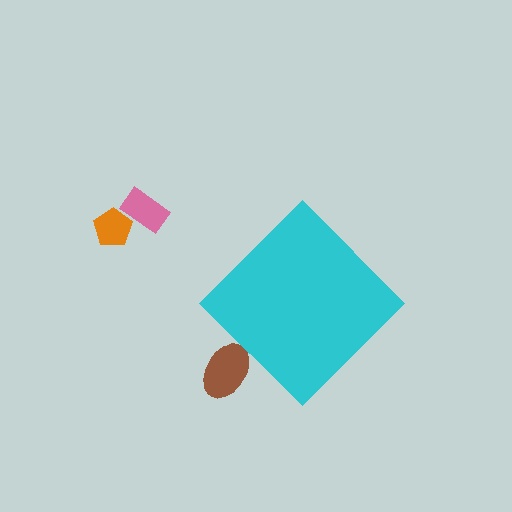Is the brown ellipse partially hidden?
Yes, the brown ellipse is partially hidden behind the cyan diamond.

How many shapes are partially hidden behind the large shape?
1 shape is partially hidden.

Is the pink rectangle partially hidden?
No, the pink rectangle is fully visible.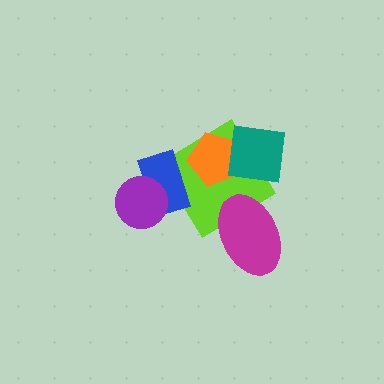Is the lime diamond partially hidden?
Yes, it is partially covered by another shape.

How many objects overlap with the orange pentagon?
2 objects overlap with the orange pentagon.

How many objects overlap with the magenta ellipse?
1 object overlaps with the magenta ellipse.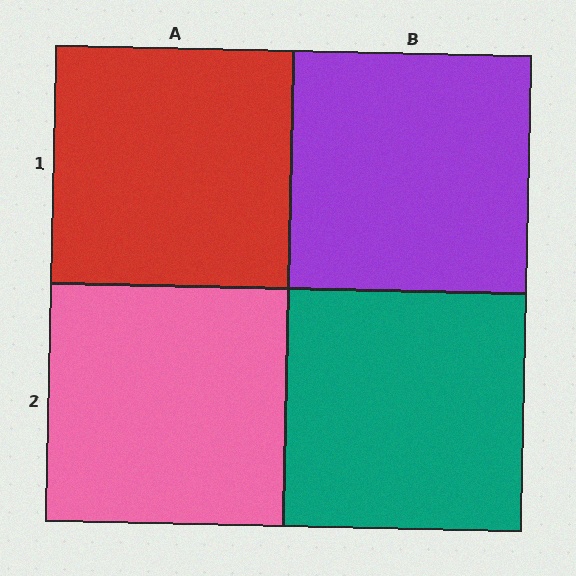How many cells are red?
1 cell is red.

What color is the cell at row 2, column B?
Teal.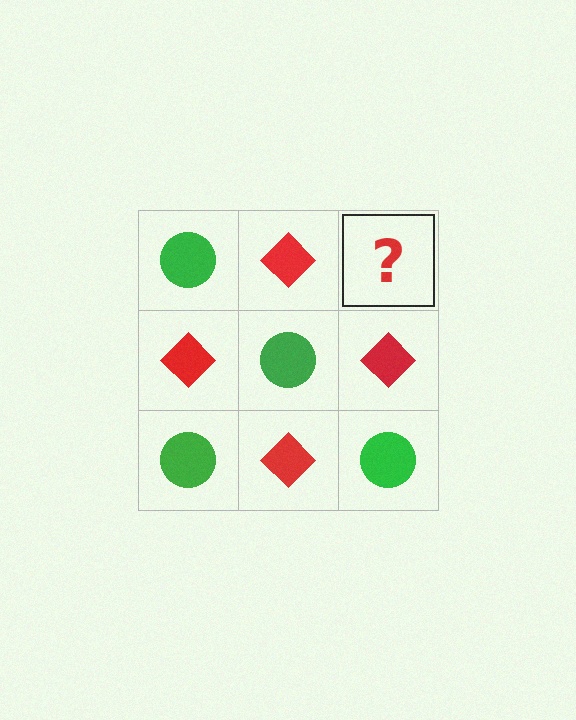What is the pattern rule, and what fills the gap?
The rule is that it alternates green circle and red diamond in a checkerboard pattern. The gap should be filled with a green circle.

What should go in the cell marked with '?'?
The missing cell should contain a green circle.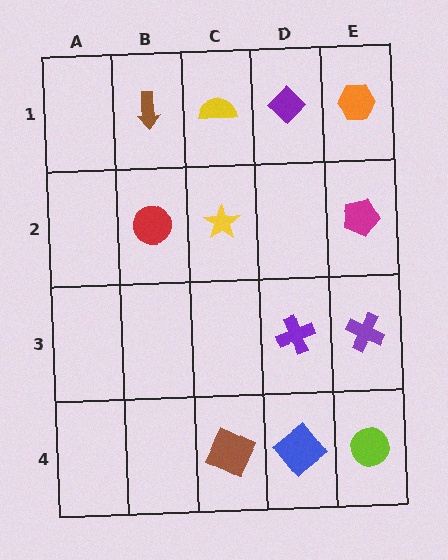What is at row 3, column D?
A purple cross.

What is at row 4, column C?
A brown square.